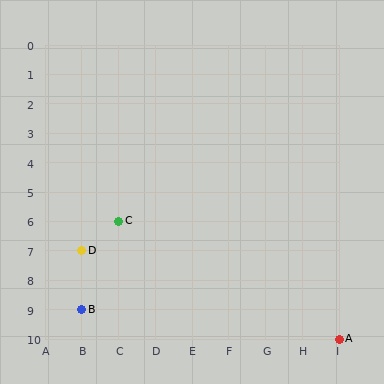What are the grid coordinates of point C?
Point C is at grid coordinates (C, 6).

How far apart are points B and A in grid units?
Points B and A are 7 columns and 1 row apart (about 7.1 grid units diagonally).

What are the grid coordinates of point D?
Point D is at grid coordinates (B, 7).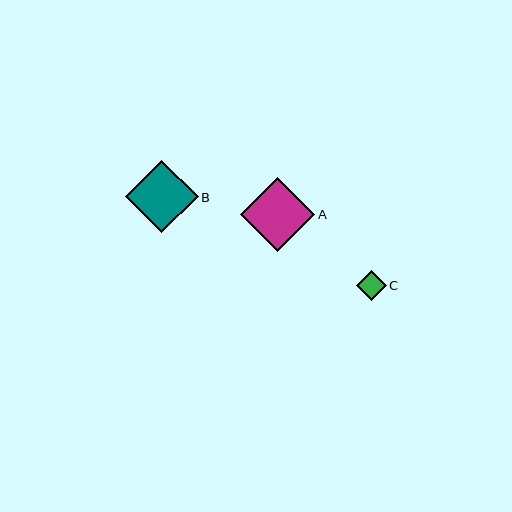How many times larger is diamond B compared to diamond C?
Diamond B is approximately 2.4 times the size of diamond C.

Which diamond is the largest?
Diamond A is the largest with a size of approximately 74 pixels.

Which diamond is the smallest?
Diamond C is the smallest with a size of approximately 30 pixels.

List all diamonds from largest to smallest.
From largest to smallest: A, B, C.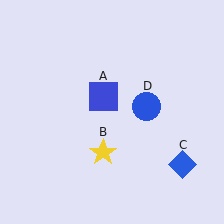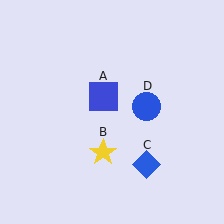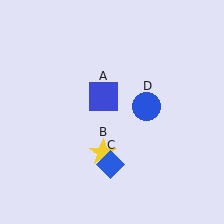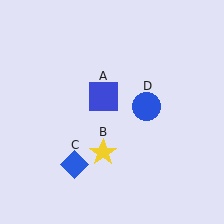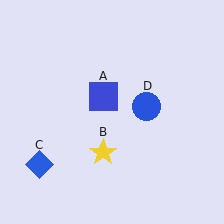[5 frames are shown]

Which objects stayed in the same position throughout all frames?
Blue square (object A) and yellow star (object B) and blue circle (object D) remained stationary.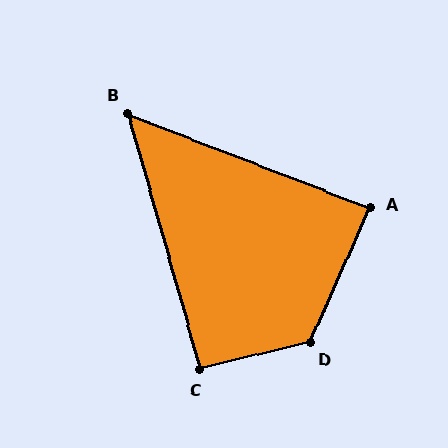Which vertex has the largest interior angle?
D, at approximately 127 degrees.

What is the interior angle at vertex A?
Approximately 88 degrees (approximately right).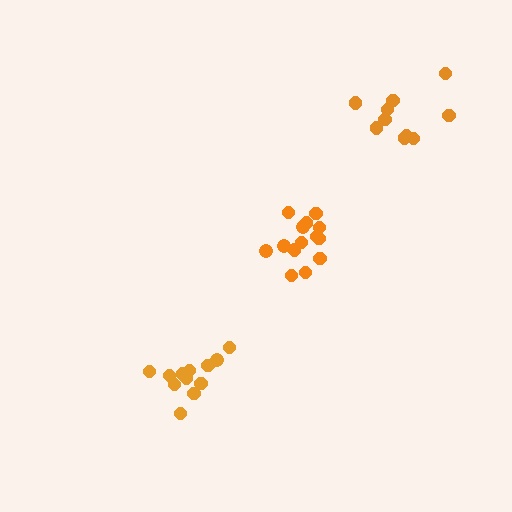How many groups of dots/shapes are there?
There are 3 groups.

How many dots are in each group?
Group 1: 10 dots, Group 2: 14 dots, Group 3: 12 dots (36 total).